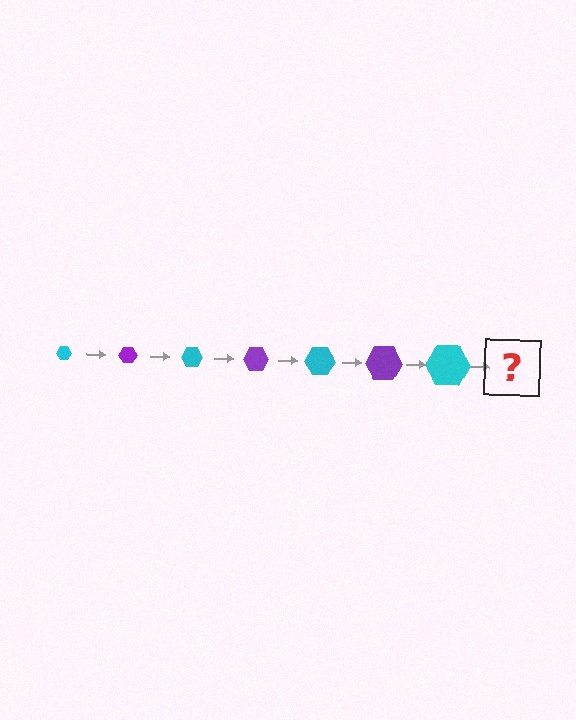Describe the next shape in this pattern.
It should be a purple hexagon, larger than the previous one.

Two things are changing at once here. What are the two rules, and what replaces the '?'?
The two rules are that the hexagon grows larger each step and the color cycles through cyan and purple. The '?' should be a purple hexagon, larger than the previous one.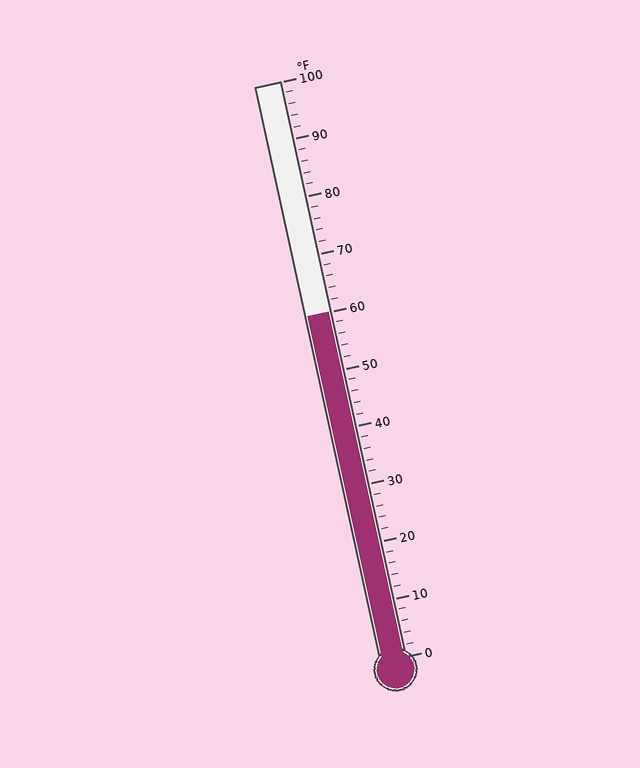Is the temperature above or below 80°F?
The temperature is below 80°F.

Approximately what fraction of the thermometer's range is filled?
The thermometer is filled to approximately 60% of its range.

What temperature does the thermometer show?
The thermometer shows approximately 60°F.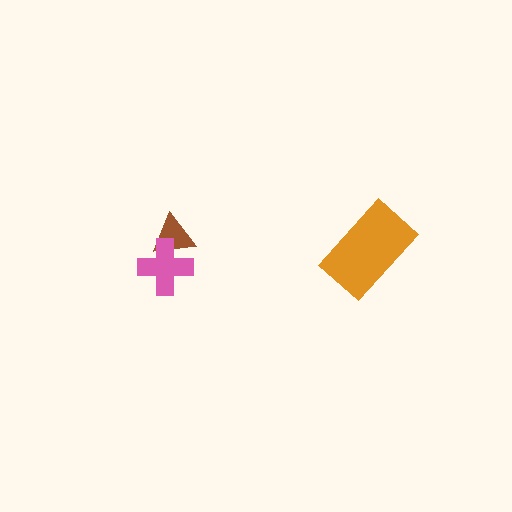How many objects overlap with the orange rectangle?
0 objects overlap with the orange rectangle.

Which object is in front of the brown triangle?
The pink cross is in front of the brown triangle.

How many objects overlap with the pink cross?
1 object overlaps with the pink cross.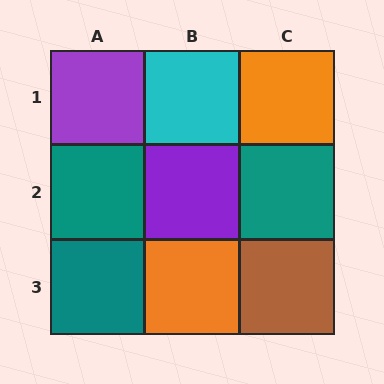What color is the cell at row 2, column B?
Purple.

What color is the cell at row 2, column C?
Teal.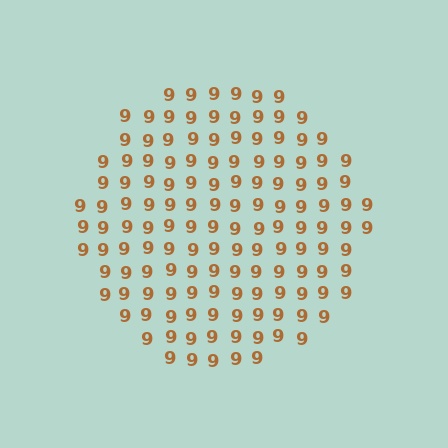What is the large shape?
The large shape is a circle.